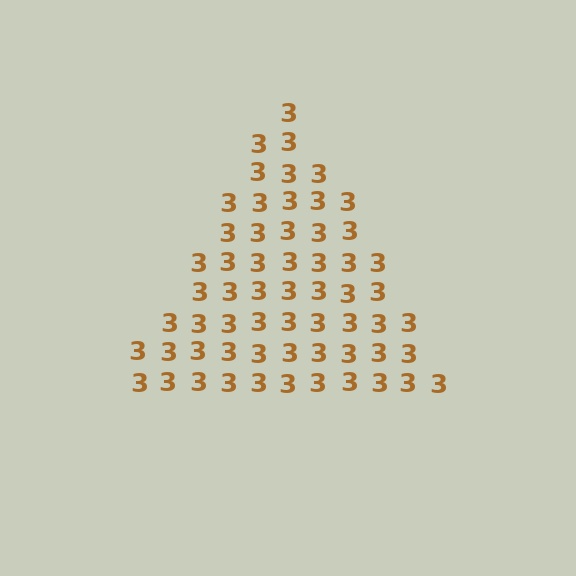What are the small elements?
The small elements are digit 3's.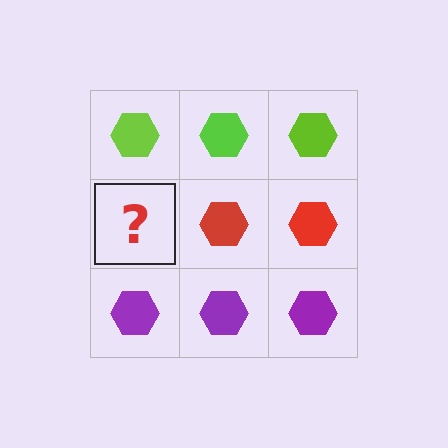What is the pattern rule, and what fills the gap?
The rule is that each row has a consistent color. The gap should be filled with a red hexagon.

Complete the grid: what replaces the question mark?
The question mark should be replaced with a red hexagon.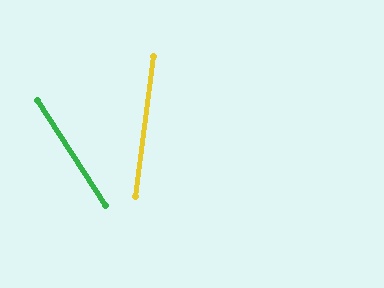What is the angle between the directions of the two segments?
Approximately 40 degrees.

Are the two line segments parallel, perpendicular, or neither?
Neither parallel nor perpendicular — they differ by about 40°.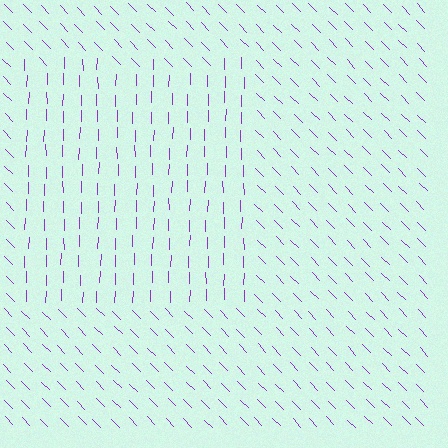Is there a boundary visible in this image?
Yes, there is a texture boundary formed by a change in line orientation.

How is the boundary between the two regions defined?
The boundary is defined purely by a change in line orientation (approximately 45 degrees difference). All lines are the same color and thickness.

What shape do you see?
I see a rectangle.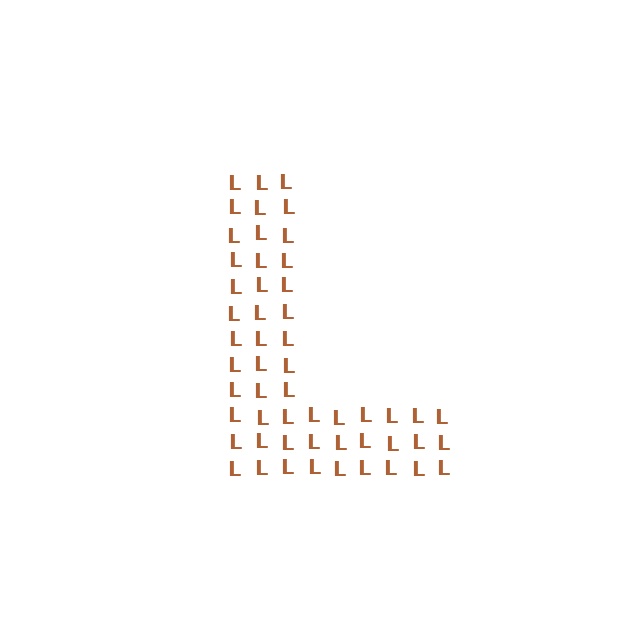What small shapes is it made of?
It is made of small letter L's.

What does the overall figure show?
The overall figure shows the letter L.